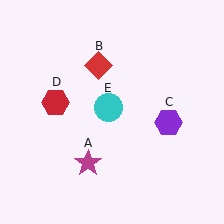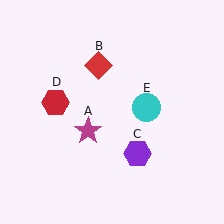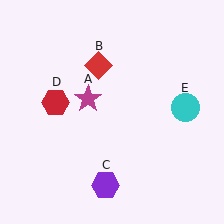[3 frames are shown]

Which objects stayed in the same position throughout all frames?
Red diamond (object B) and red hexagon (object D) remained stationary.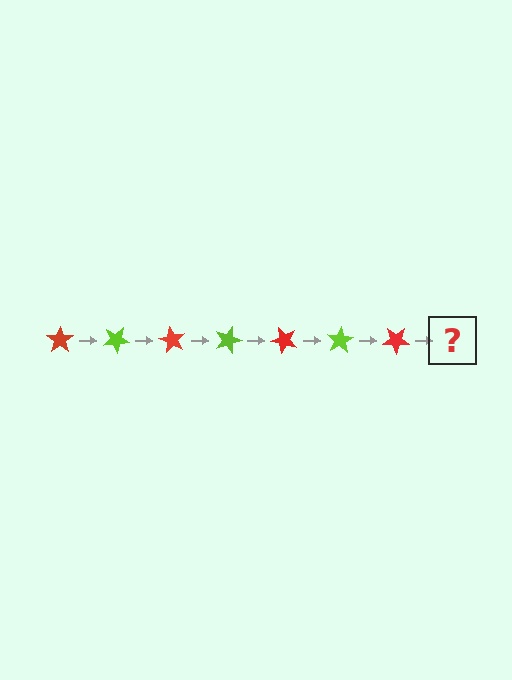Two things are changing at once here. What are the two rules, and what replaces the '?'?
The two rules are that it rotates 30 degrees each step and the color cycles through red and lime. The '?' should be a lime star, rotated 210 degrees from the start.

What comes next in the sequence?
The next element should be a lime star, rotated 210 degrees from the start.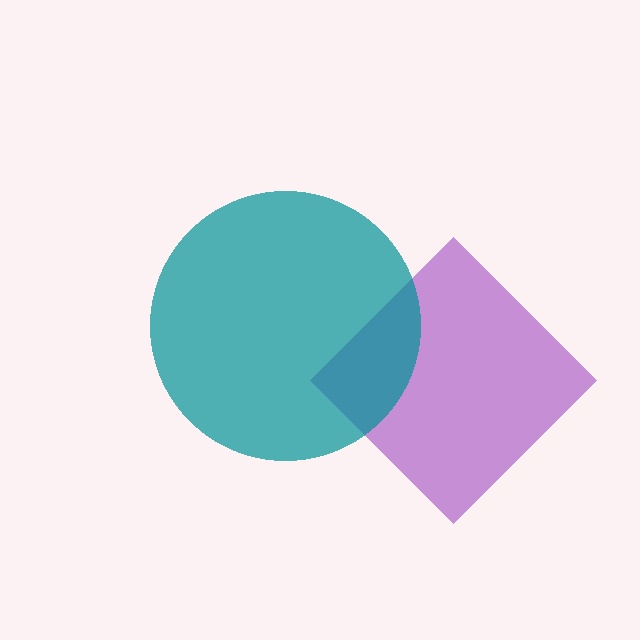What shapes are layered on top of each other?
The layered shapes are: a purple diamond, a teal circle.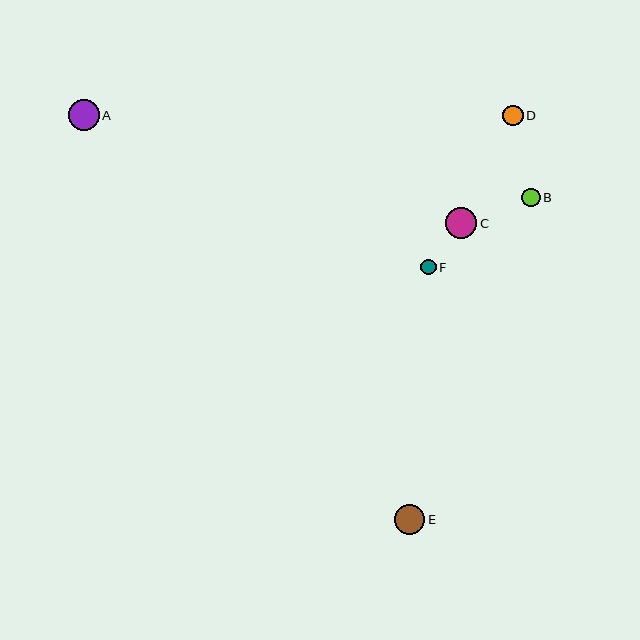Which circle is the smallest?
Circle F is the smallest with a size of approximately 15 pixels.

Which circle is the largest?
Circle C is the largest with a size of approximately 31 pixels.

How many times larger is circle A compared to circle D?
Circle A is approximately 1.5 times the size of circle D.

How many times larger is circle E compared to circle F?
Circle E is approximately 2.0 times the size of circle F.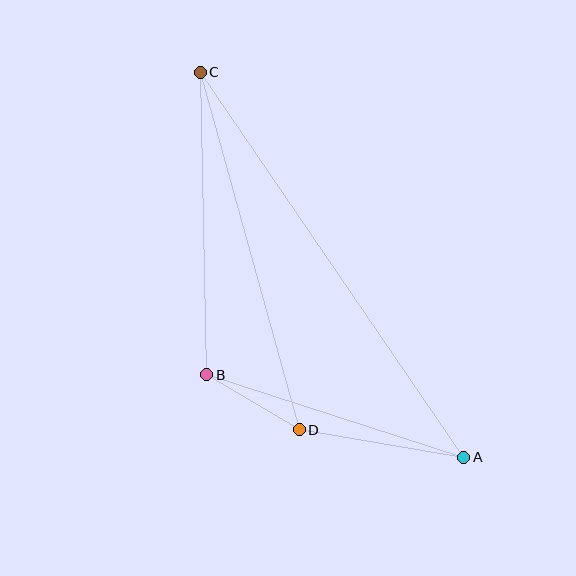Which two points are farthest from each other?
Points A and C are farthest from each other.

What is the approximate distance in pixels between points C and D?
The distance between C and D is approximately 371 pixels.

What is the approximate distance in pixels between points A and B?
The distance between A and B is approximately 270 pixels.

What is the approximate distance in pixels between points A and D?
The distance between A and D is approximately 167 pixels.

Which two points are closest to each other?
Points B and D are closest to each other.